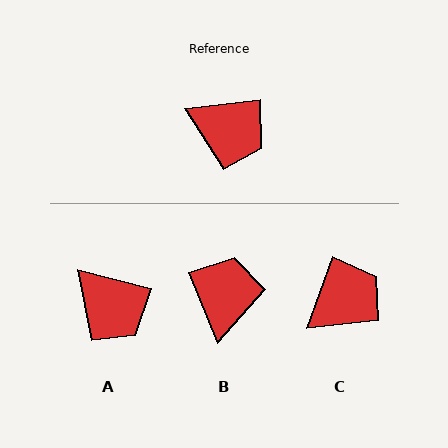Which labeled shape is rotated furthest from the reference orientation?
B, about 106 degrees away.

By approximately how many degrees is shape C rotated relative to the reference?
Approximately 64 degrees counter-clockwise.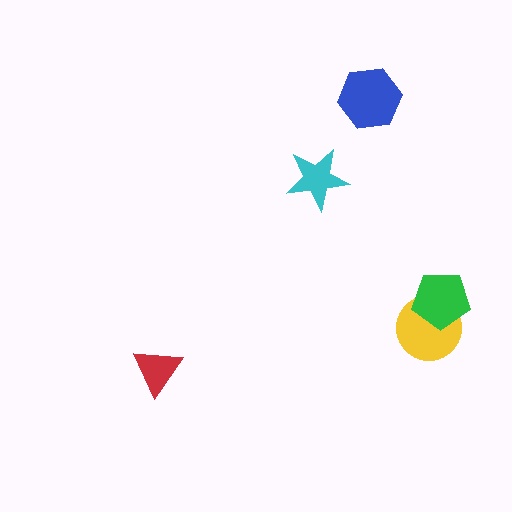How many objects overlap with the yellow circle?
1 object overlaps with the yellow circle.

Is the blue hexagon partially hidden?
No, no other shape covers it.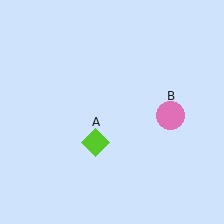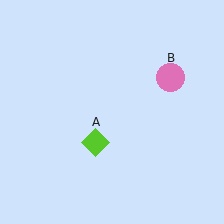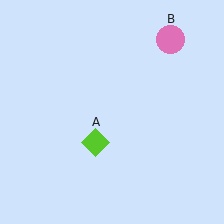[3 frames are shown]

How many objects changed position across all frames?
1 object changed position: pink circle (object B).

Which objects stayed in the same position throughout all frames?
Lime diamond (object A) remained stationary.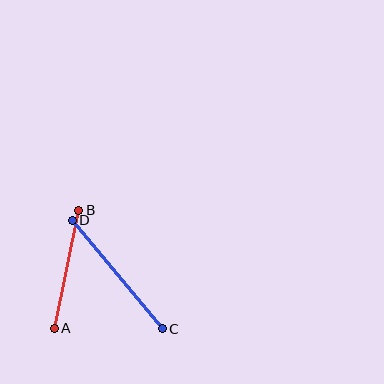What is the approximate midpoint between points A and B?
The midpoint is at approximately (67, 269) pixels.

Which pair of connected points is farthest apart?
Points C and D are farthest apart.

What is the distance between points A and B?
The distance is approximately 120 pixels.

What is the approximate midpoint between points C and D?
The midpoint is at approximately (117, 274) pixels.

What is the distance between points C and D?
The distance is approximately 141 pixels.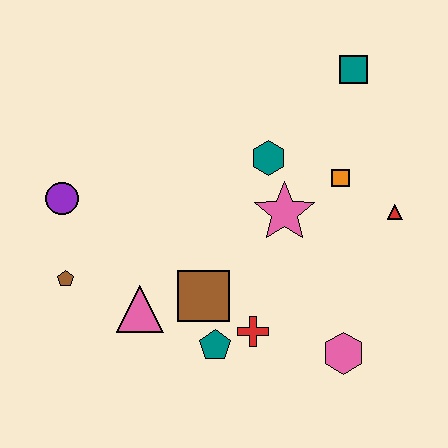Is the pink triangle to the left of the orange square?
Yes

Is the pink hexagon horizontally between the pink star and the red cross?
No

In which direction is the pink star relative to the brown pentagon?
The pink star is to the right of the brown pentagon.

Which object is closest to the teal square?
The orange square is closest to the teal square.